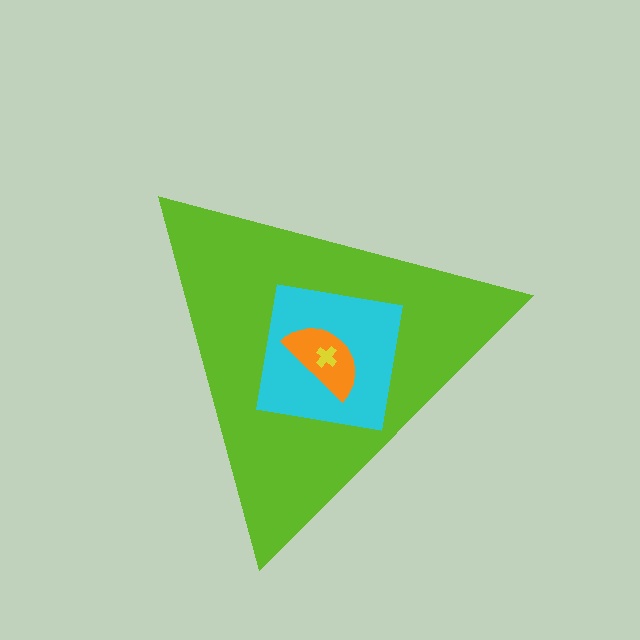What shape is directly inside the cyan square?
The orange semicircle.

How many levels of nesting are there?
4.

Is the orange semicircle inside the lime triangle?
Yes.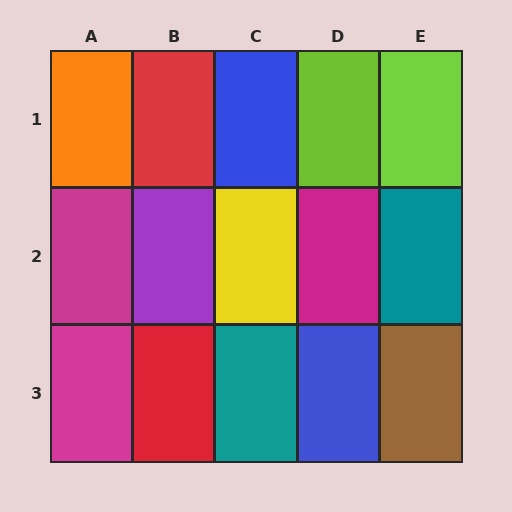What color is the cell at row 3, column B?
Red.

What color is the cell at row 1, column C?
Blue.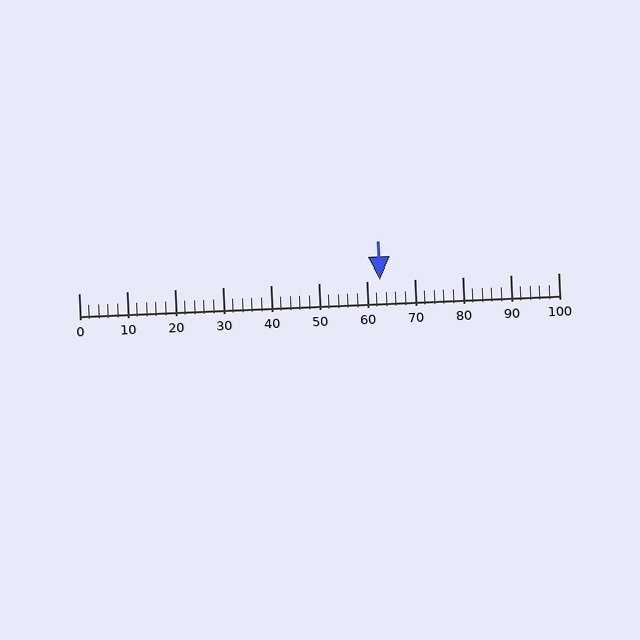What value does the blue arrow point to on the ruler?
The blue arrow points to approximately 63.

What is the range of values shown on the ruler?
The ruler shows values from 0 to 100.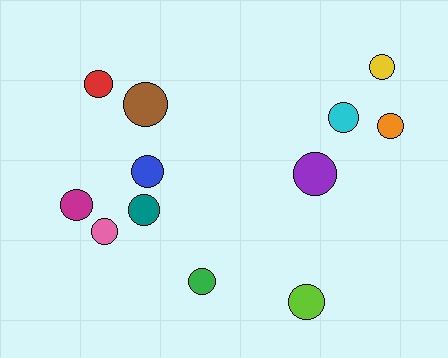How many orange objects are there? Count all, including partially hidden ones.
There is 1 orange object.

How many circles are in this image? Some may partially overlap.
There are 12 circles.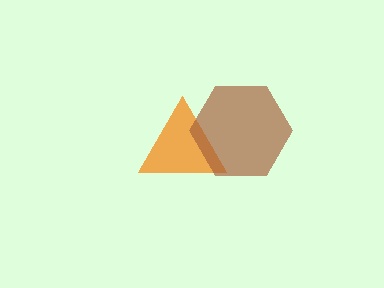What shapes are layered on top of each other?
The layered shapes are: an orange triangle, a brown hexagon.